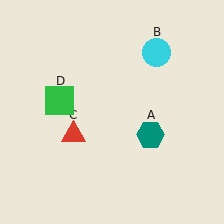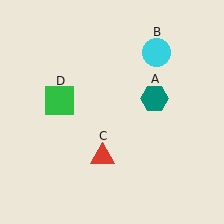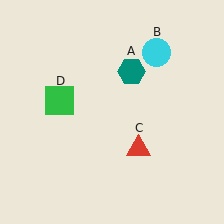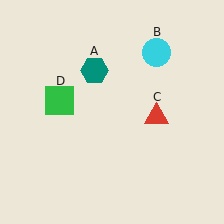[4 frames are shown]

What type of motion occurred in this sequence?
The teal hexagon (object A), red triangle (object C) rotated counterclockwise around the center of the scene.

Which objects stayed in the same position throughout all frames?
Cyan circle (object B) and green square (object D) remained stationary.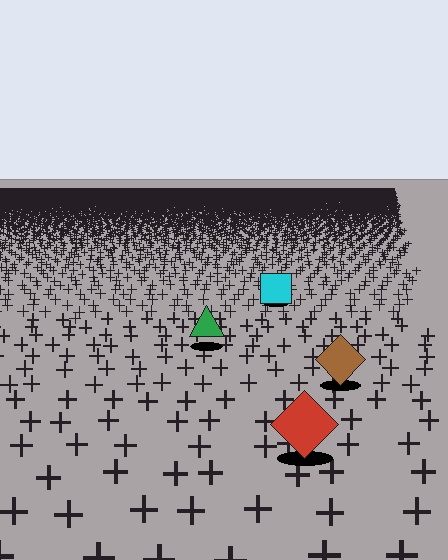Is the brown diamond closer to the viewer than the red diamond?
No. The red diamond is closer — you can tell from the texture gradient: the ground texture is coarser near it.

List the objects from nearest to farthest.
From nearest to farthest: the red diamond, the brown diamond, the green triangle, the cyan square.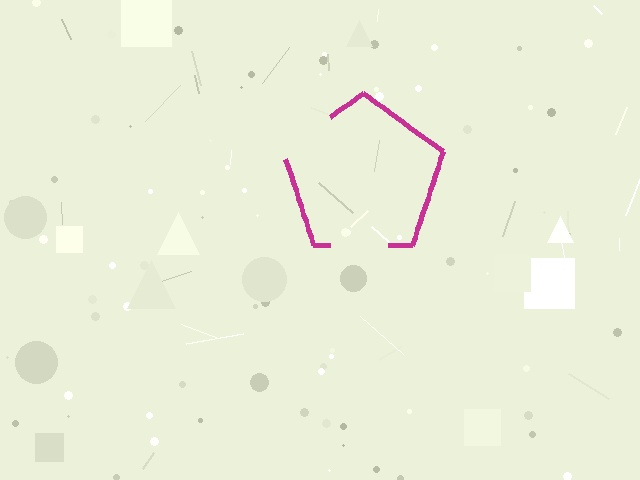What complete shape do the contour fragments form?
The contour fragments form a pentagon.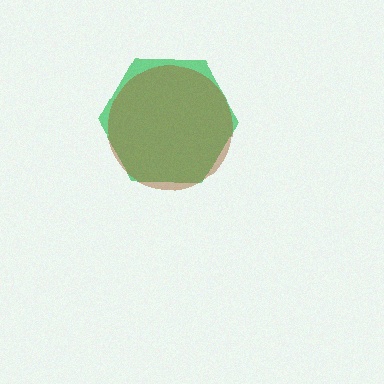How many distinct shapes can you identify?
There are 2 distinct shapes: a green hexagon, a brown circle.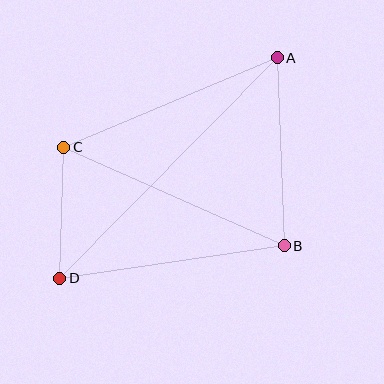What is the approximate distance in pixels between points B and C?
The distance between B and C is approximately 241 pixels.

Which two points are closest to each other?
Points C and D are closest to each other.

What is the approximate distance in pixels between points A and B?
The distance between A and B is approximately 188 pixels.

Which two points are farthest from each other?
Points A and D are farthest from each other.